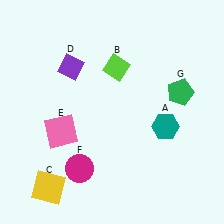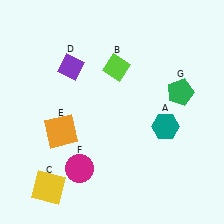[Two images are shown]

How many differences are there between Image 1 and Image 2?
There is 1 difference between the two images.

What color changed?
The square (E) changed from pink in Image 1 to orange in Image 2.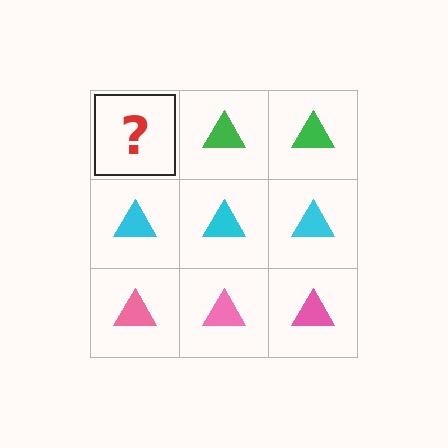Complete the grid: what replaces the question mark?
The question mark should be replaced with a green triangle.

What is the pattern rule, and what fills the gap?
The rule is that each row has a consistent color. The gap should be filled with a green triangle.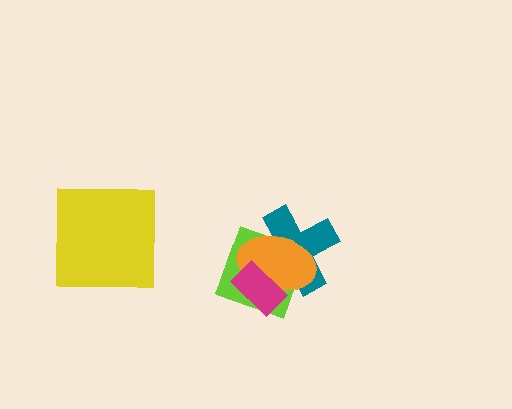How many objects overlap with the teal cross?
3 objects overlap with the teal cross.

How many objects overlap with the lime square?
3 objects overlap with the lime square.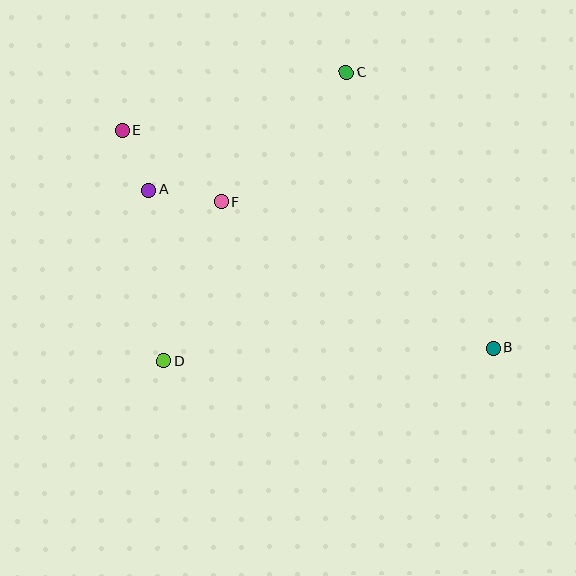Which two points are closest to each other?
Points A and E are closest to each other.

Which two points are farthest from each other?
Points B and E are farthest from each other.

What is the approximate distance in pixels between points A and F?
The distance between A and F is approximately 74 pixels.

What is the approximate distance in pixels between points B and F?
The distance between B and F is approximately 308 pixels.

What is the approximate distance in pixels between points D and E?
The distance between D and E is approximately 235 pixels.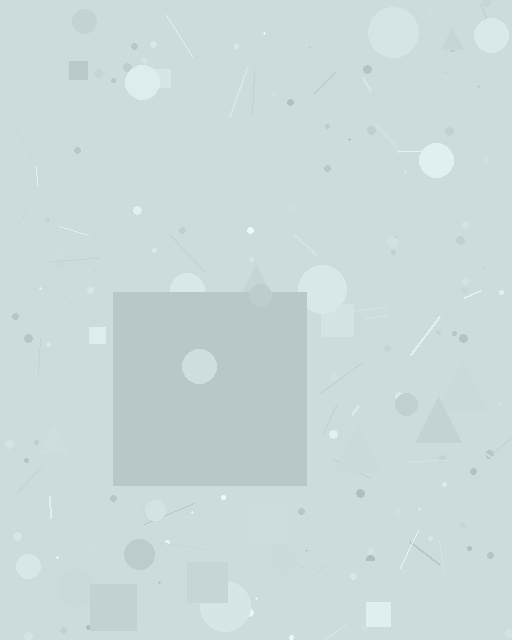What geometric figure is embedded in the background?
A square is embedded in the background.